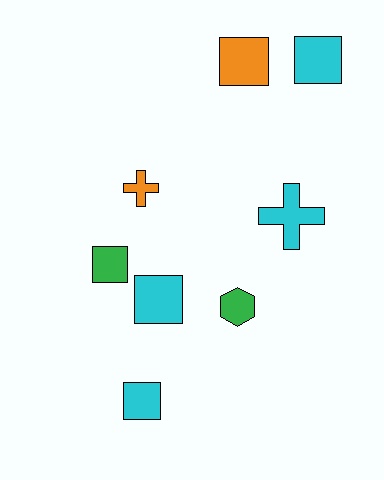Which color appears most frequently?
Cyan, with 4 objects.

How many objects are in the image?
There are 8 objects.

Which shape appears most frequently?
Square, with 5 objects.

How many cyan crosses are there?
There is 1 cyan cross.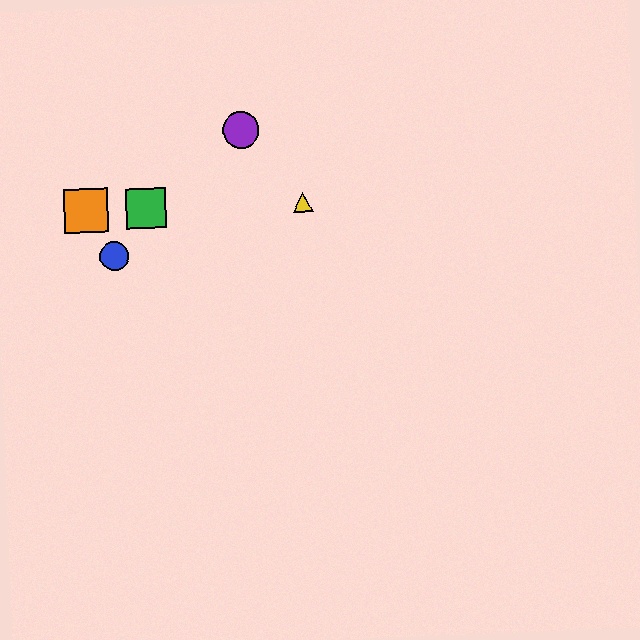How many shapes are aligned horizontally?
4 shapes (the red triangle, the green square, the yellow triangle, the orange square) are aligned horizontally.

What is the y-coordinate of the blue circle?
The blue circle is at y≈256.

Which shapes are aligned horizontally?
The red triangle, the green square, the yellow triangle, the orange square are aligned horizontally.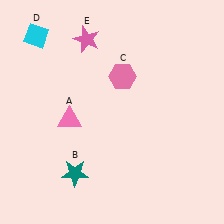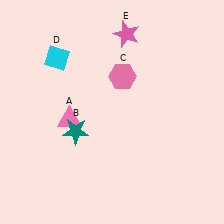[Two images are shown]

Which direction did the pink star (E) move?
The pink star (E) moved right.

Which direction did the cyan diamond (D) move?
The cyan diamond (D) moved down.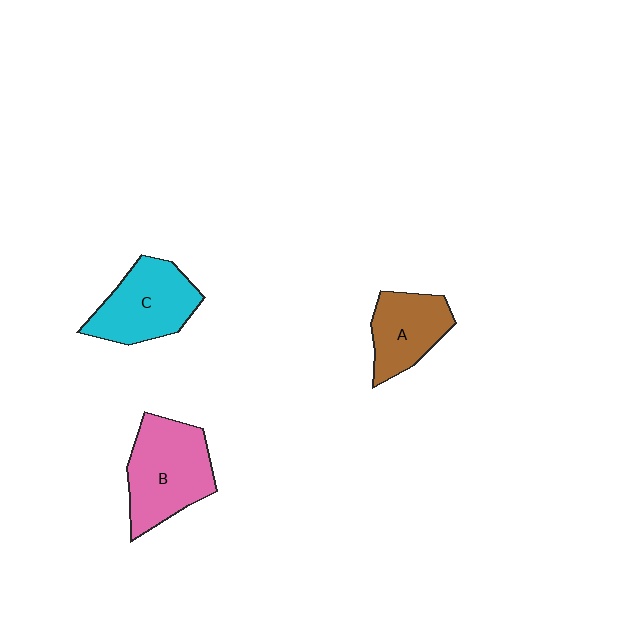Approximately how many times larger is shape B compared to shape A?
Approximately 1.4 times.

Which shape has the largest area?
Shape B (pink).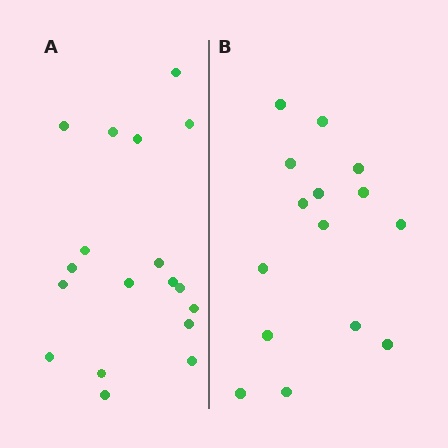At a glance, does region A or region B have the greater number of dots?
Region A (the left region) has more dots.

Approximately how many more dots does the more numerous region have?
Region A has just a few more — roughly 2 or 3 more dots than region B.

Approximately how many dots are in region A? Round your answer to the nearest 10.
About 20 dots. (The exact count is 18, which rounds to 20.)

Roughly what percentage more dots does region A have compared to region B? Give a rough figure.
About 20% more.